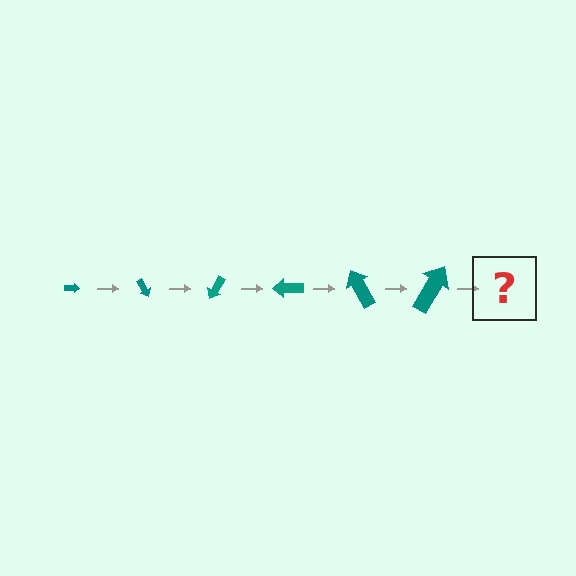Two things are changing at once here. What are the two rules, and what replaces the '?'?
The two rules are that the arrow grows larger each step and it rotates 60 degrees each step. The '?' should be an arrow, larger than the previous one and rotated 360 degrees from the start.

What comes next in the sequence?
The next element should be an arrow, larger than the previous one and rotated 360 degrees from the start.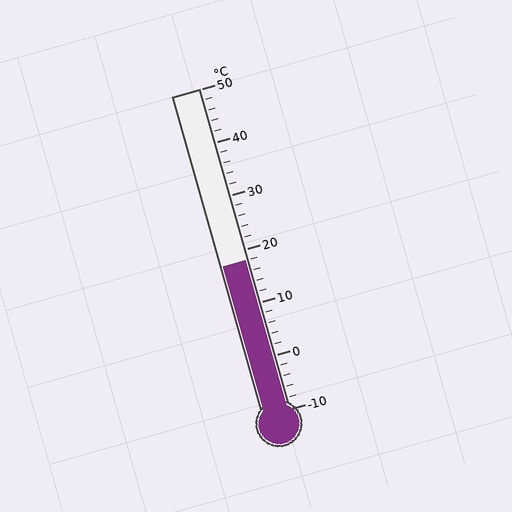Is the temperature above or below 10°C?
The temperature is above 10°C.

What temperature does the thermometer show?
The thermometer shows approximately 18°C.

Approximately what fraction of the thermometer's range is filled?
The thermometer is filled to approximately 45% of its range.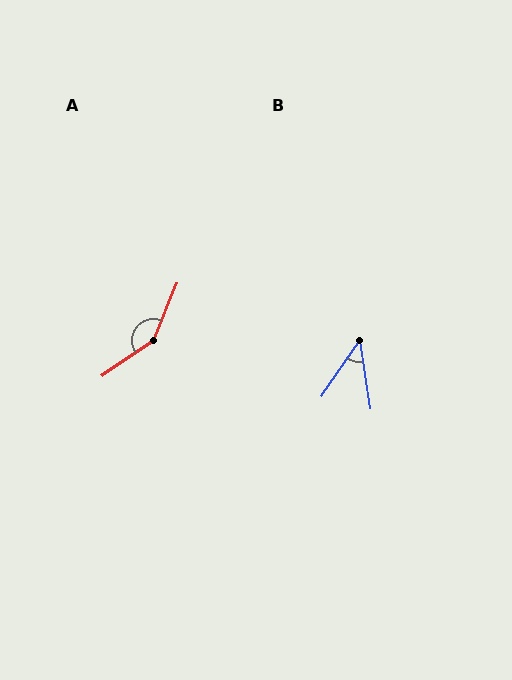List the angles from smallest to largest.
B (43°), A (147°).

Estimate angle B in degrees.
Approximately 43 degrees.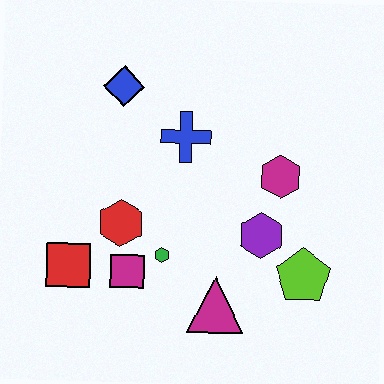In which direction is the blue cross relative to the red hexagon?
The blue cross is above the red hexagon.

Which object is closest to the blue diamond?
The blue cross is closest to the blue diamond.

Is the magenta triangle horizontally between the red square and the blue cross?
No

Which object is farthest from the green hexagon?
The blue diamond is farthest from the green hexagon.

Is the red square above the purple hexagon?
No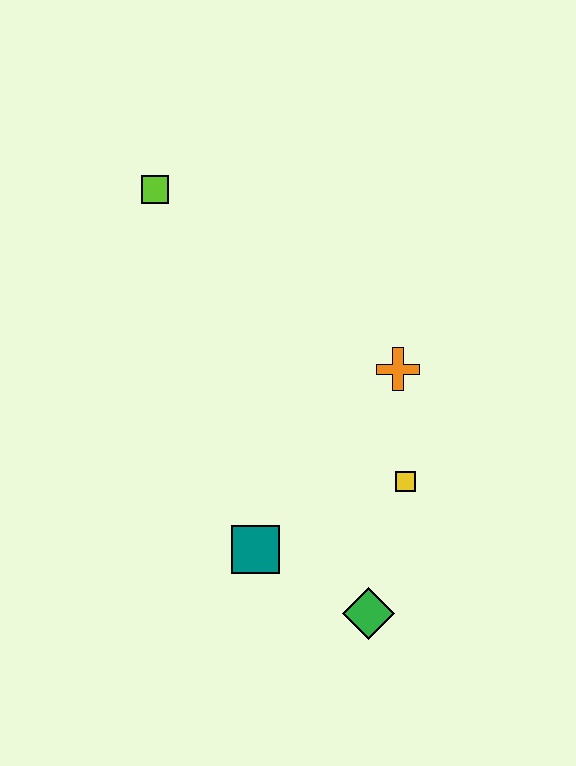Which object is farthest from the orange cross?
The lime square is farthest from the orange cross.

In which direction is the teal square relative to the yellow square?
The teal square is to the left of the yellow square.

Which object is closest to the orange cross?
The yellow square is closest to the orange cross.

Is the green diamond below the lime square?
Yes